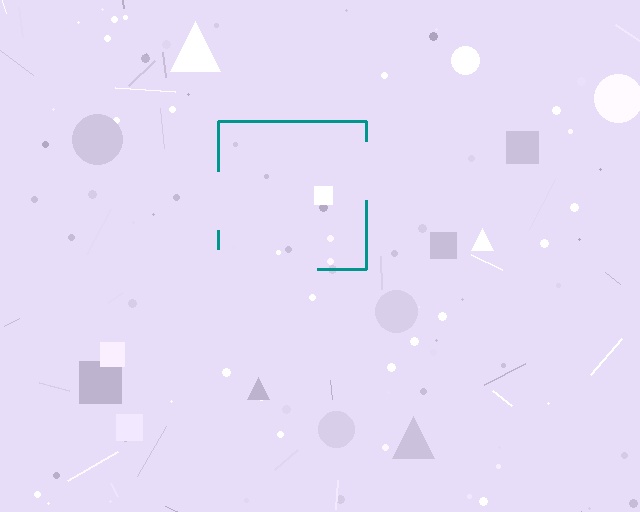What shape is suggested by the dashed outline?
The dashed outline suggests a square.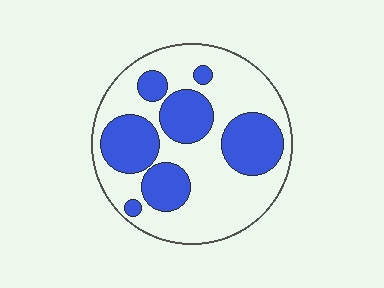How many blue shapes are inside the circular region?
7.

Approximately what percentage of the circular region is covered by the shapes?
Approximately 35%.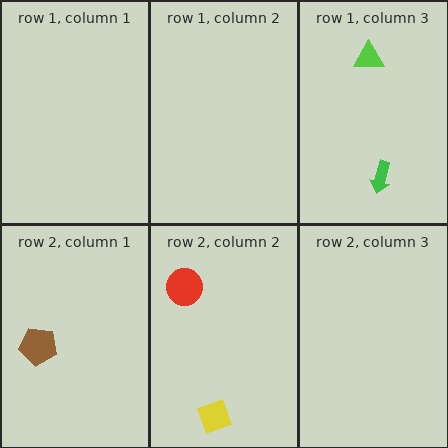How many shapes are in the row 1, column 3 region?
2.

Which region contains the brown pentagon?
The row 2, column 1 region.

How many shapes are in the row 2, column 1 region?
1.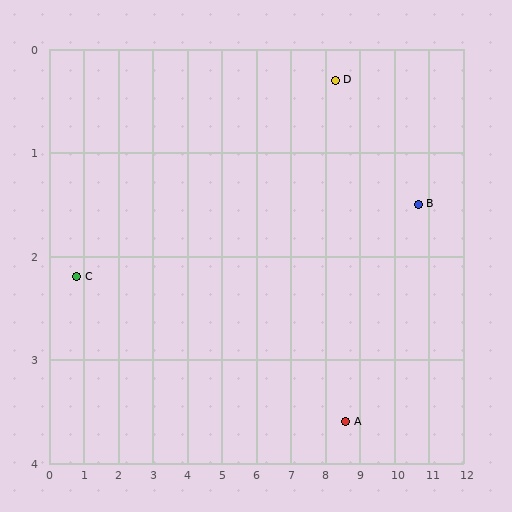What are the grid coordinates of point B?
Point B is at approximately (10.7, 1.5).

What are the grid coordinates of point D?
Point D is at approximately (8.3, 0.3).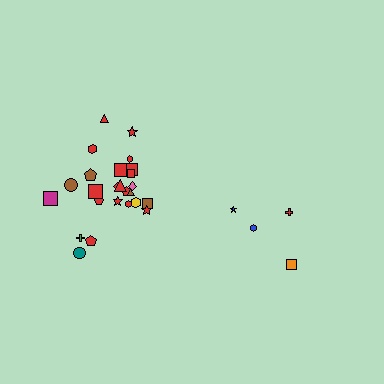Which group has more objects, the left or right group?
The left group.